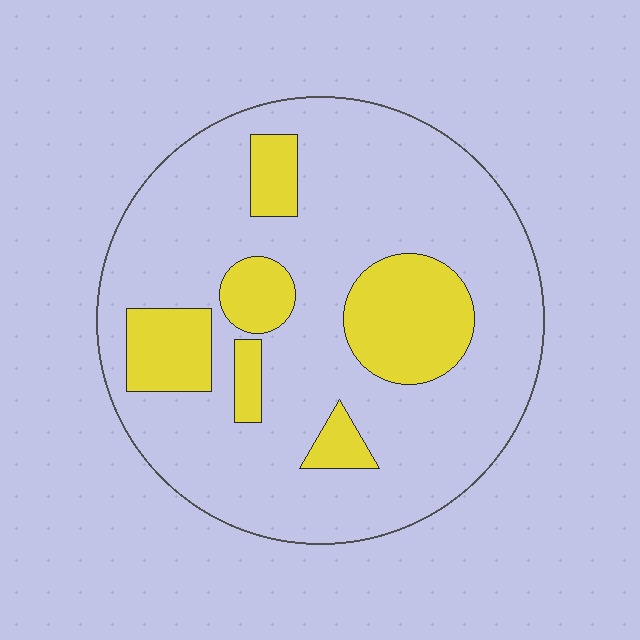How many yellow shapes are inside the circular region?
6.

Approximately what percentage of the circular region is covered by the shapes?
Approximately 20%.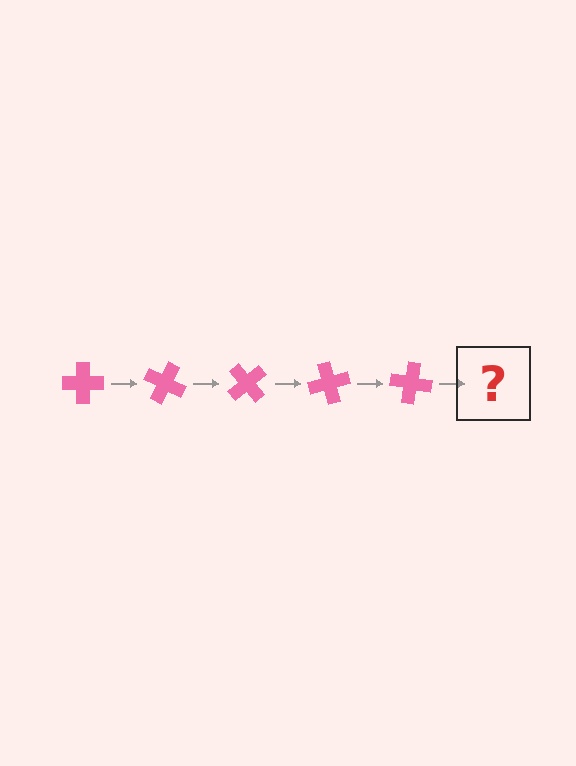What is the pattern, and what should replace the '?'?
The pattern is that the cross rotates 25 degrees each step. The '?' should be a pink cross rotated 125 degrees.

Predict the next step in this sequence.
The next step is a pink cross rotated 125 degrees.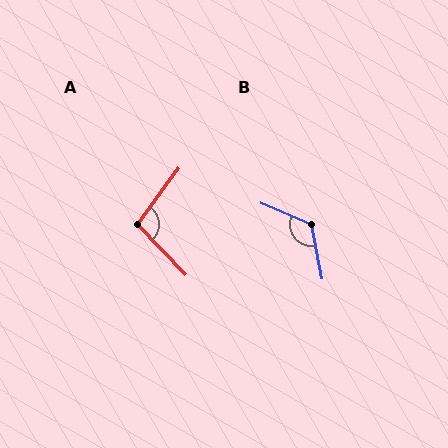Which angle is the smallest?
A, at approximately 99 degrees.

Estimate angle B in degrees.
Approximately 124 degrees.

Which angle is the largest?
B, at approximately 124 degrees.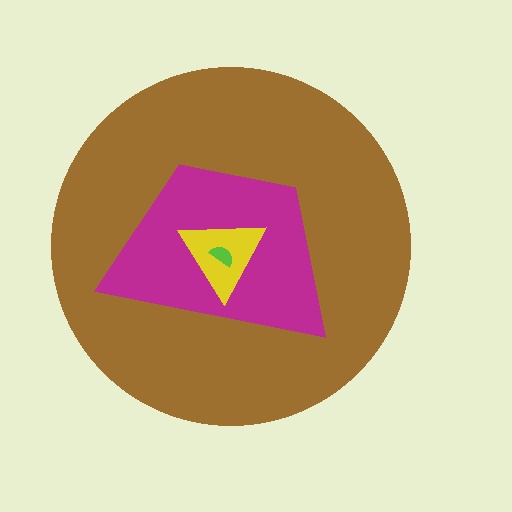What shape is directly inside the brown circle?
The magenta trapezoid.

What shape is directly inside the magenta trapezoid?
The yellow triangle.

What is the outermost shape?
The brown circle.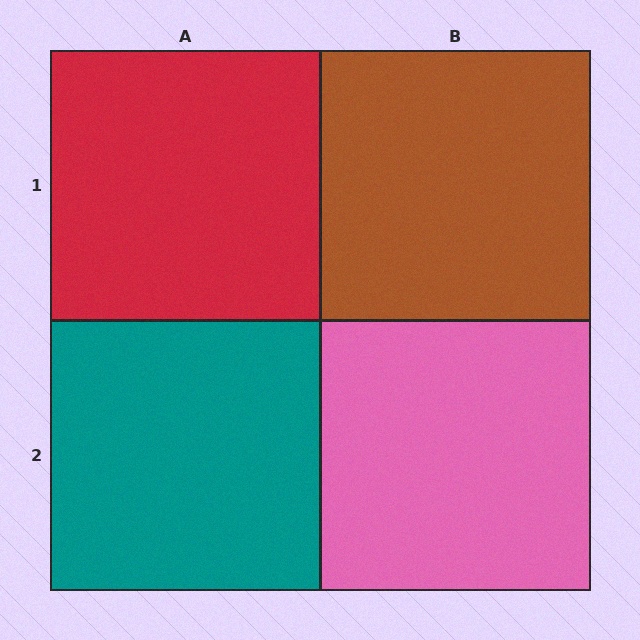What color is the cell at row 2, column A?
Teal.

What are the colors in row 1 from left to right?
Red, brown.